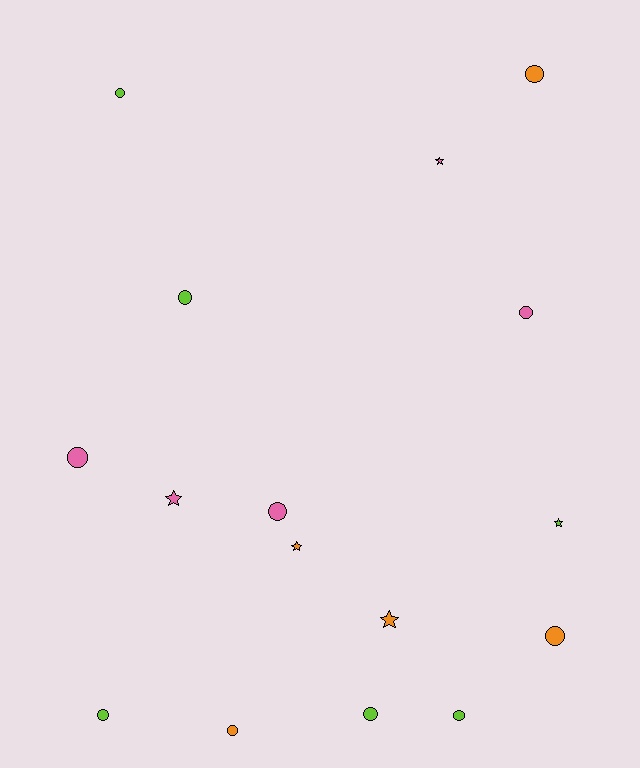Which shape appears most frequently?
Circle, with 11 objects.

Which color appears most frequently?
Lime, with 6 objects.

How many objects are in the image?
There are 16 objects.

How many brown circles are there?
There are no brown circles.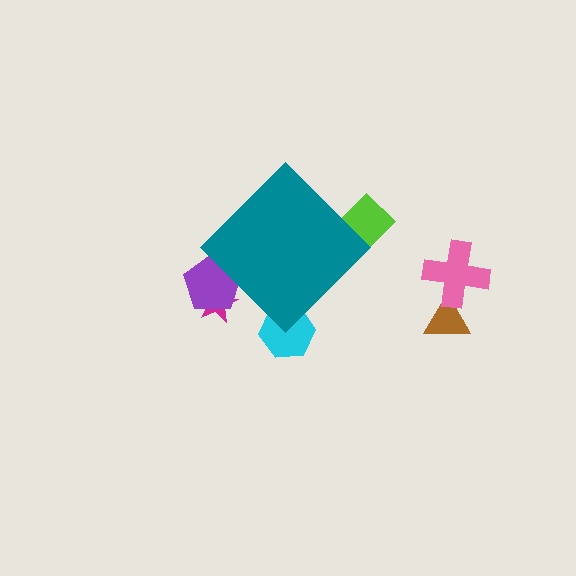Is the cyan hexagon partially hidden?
Yes, the cyan hexagon is partially hidden behind the teal diamond.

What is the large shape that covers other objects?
A teal diamond.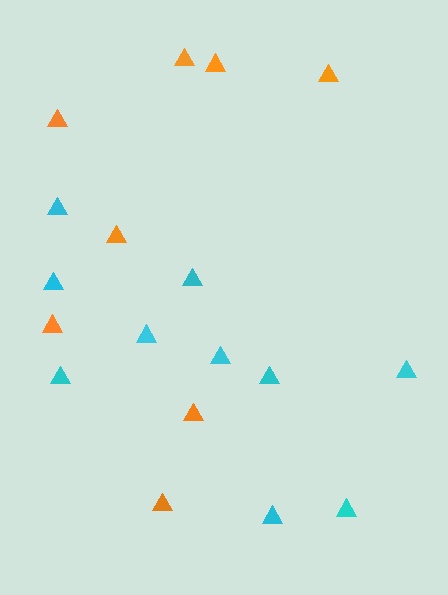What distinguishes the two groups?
There are 2 groups: one group of cyan triangles (10) and one group of orange triangles (8).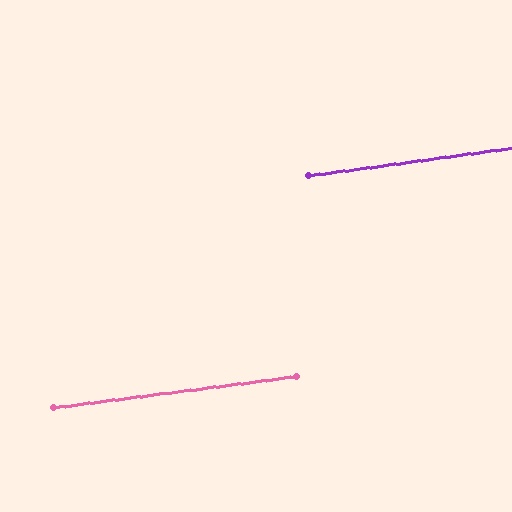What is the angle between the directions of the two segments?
Approximately 0 degrees.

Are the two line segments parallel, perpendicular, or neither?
Parallel — their directions differ by only 0.3°.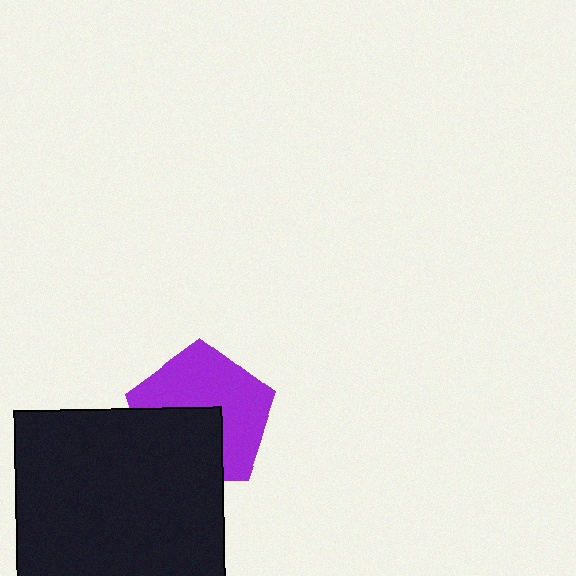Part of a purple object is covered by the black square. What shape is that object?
It is a pentagon.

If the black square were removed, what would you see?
You would see the complete purple pentagon.